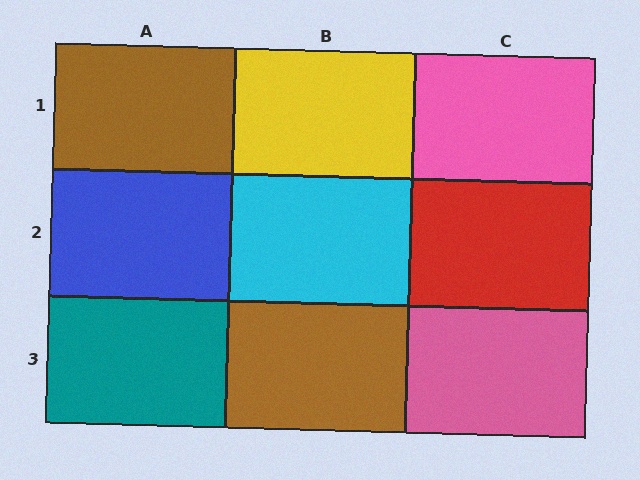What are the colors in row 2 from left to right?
Blue, cyan, red.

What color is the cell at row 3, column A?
Teal.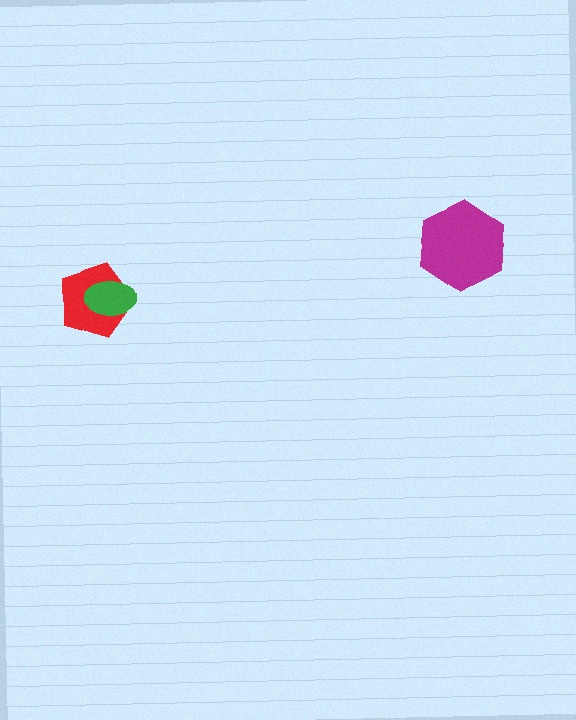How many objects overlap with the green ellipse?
1 object overlaps with the green ellipse.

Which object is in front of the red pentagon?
The green ellipse is in front of the red pentagon.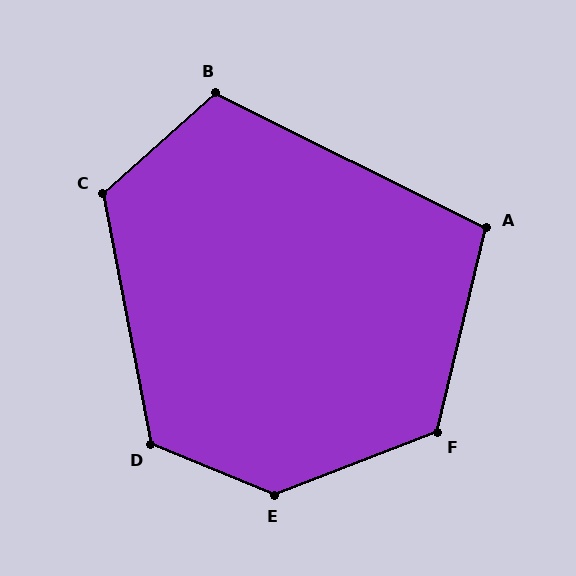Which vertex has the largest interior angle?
E, at approximately 136 degrees.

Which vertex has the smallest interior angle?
A, at approximately 103 degrees.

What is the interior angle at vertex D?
Approximately 123 degrees (obtuse).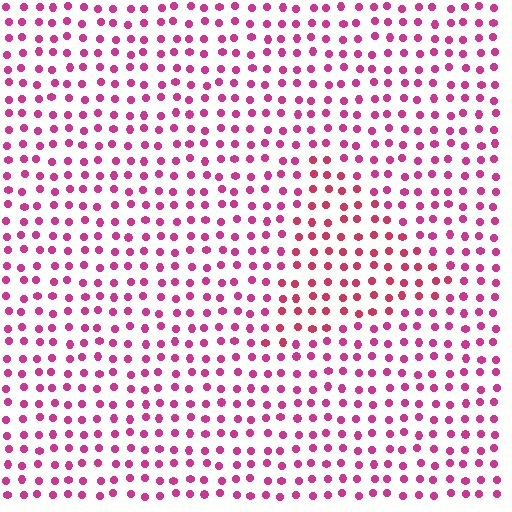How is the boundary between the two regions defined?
The boundary is defined purely by a slight shift in hue (about 19 degrees). Spacing, size, and orientation are identical on both sides.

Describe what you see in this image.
The image is filled with small magenta elements in a uniform arrangement. A triangle-shaped region is visible where the elements are tinted to a slightly different hue, forming a subtle color boundary.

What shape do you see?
I see a triangle.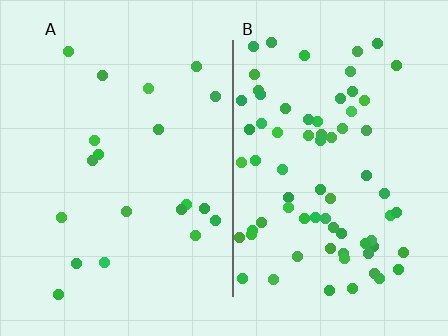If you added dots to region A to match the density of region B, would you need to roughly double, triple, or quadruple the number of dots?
Approximately quadruple.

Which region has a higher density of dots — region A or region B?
B (the right).